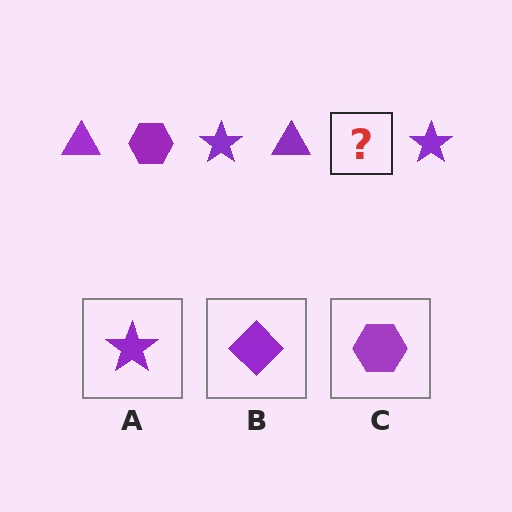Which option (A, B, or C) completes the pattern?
C.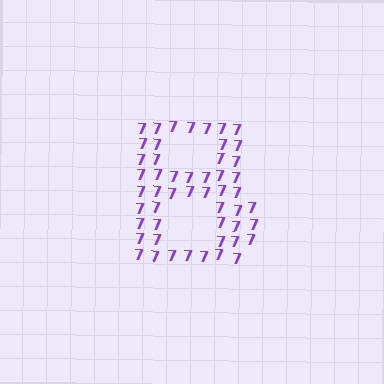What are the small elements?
The small elements are digit 7's.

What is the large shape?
The large shape is the letter B.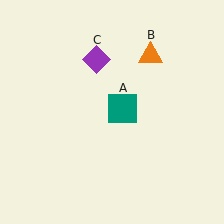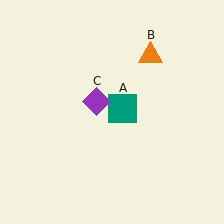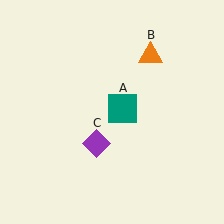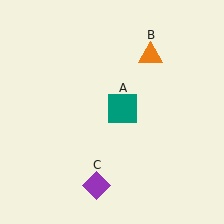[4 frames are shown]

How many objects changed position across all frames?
1 object changed position: purple diamond (object C).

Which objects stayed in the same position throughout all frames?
Teal square (object A) and orange triangle (object B) remained stationary.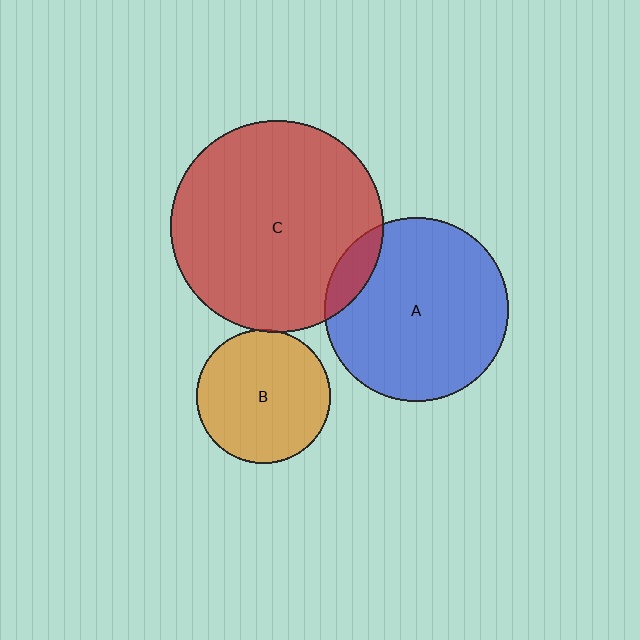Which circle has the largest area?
Circle C (red).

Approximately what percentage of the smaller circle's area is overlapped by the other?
Approximately 10%.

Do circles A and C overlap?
Yes.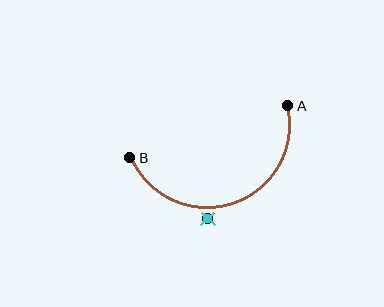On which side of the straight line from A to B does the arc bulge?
The arc bulges below the straight line connecting A and B.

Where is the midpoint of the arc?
The arc midpoint is the point on the curve farthest from the straight line joining A and B. It sits below that line.